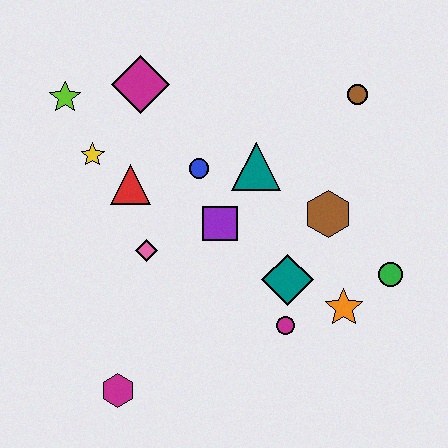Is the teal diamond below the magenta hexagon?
No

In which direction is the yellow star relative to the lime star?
The yellow star is below the lime star.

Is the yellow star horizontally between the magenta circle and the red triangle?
No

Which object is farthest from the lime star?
The green circle is farthest from the lime star.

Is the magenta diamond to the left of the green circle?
Yes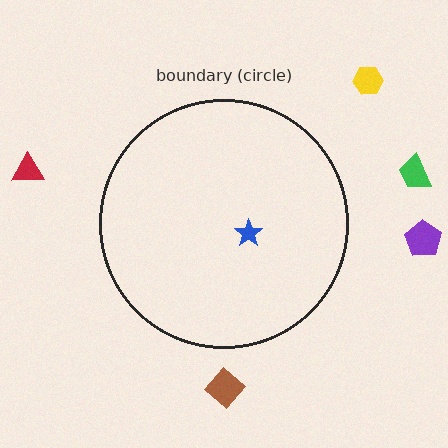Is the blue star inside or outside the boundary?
Inside.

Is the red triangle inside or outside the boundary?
Outside.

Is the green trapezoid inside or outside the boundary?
Outside.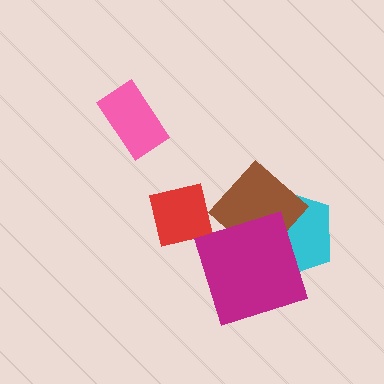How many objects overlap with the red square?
0 objects overlap with the red square.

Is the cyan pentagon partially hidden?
Yes, it is partially covered by another shape.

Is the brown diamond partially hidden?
Yes, it is partially covered by another shape.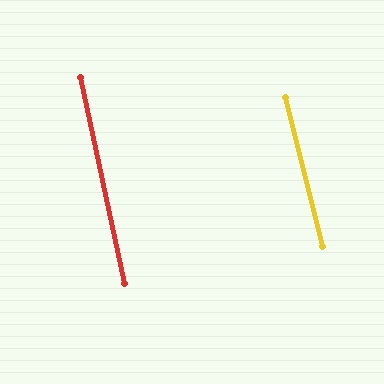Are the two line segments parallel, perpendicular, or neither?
Parallel — their directions differ by only 1.8°.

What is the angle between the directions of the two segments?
Approximately 2 degrees.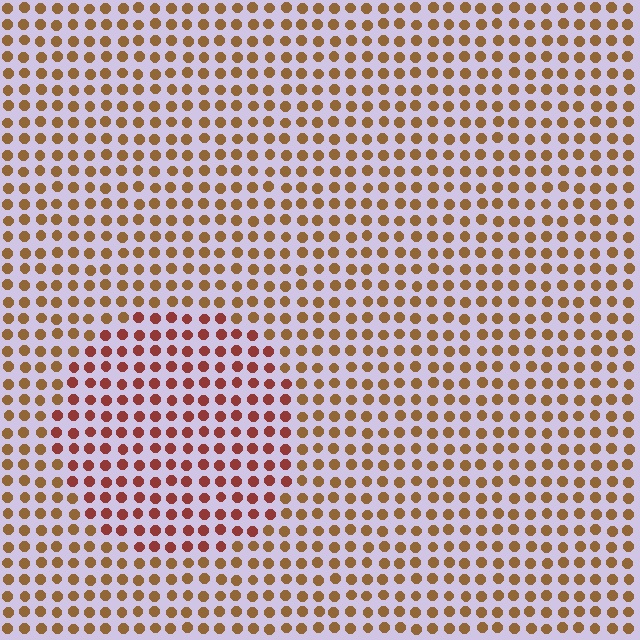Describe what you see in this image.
The image is filled with small brown elements in a uniform arrangement. A circle-shaped region is visible where the elements are tinted to a slightly different hue, forming a subtle color boundary.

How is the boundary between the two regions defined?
The boundary is defined purely by a slight shift in hue (about 31 degrees). Spacing, size, and orientation are identical on both sides.